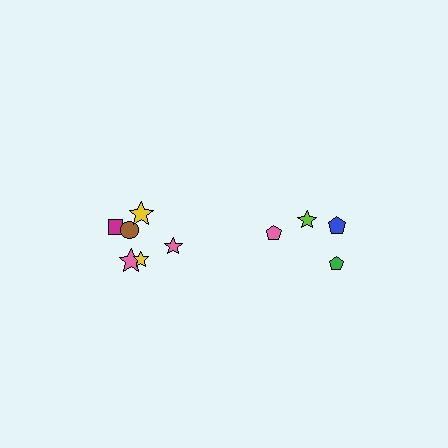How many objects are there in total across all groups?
There are 10 objects.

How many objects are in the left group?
There are 6 objects.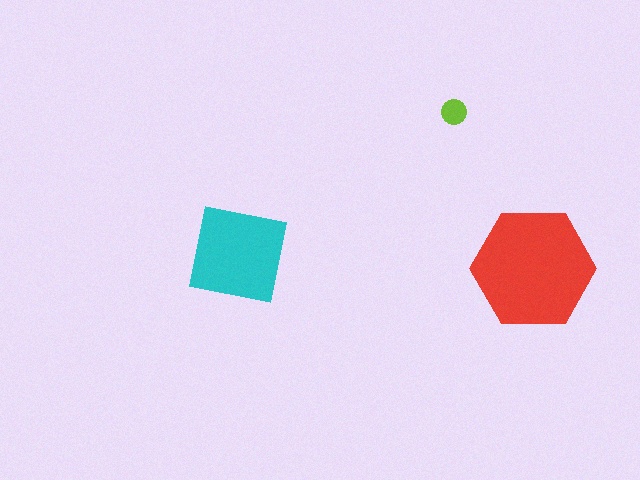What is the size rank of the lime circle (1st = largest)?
3rd.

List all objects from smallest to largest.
The lime circle, the cyan square, the red hexagon.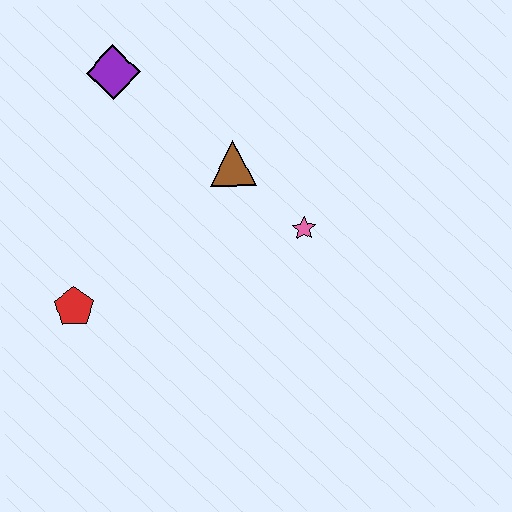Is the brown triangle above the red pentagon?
Yes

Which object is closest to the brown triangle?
The pink star is closest to the brown triangle.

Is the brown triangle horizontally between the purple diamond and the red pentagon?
No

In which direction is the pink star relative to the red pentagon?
The pink star is to the right of the red pentagon.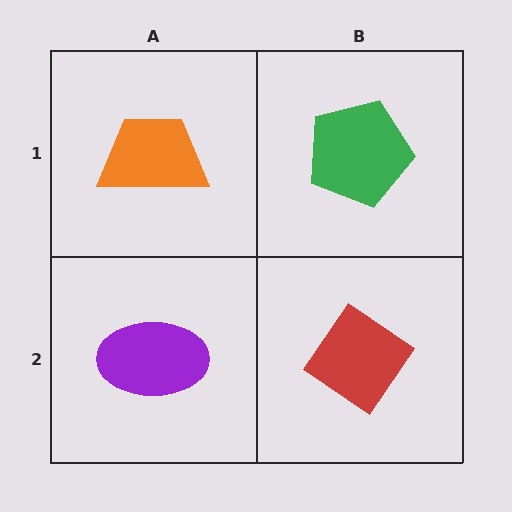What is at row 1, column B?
A green pentagon.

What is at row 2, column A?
A purple ellipse.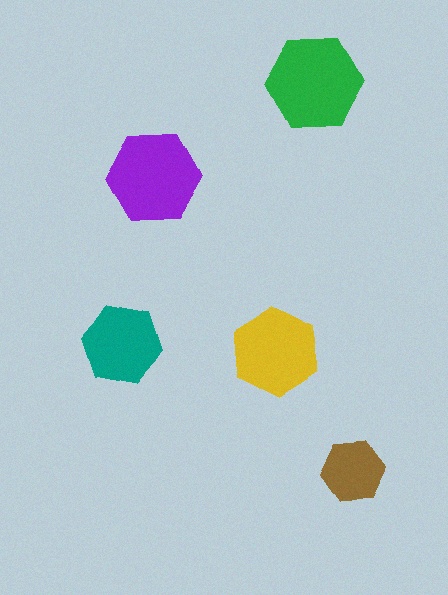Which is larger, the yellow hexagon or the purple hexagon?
The purple one.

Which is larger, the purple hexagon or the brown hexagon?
The purple one.